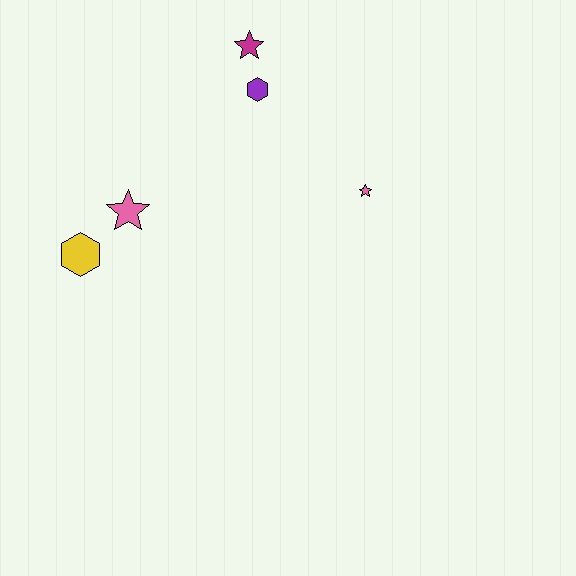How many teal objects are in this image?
There are no teal objects.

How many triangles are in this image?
There are no triangles.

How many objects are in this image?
There are 5 objects.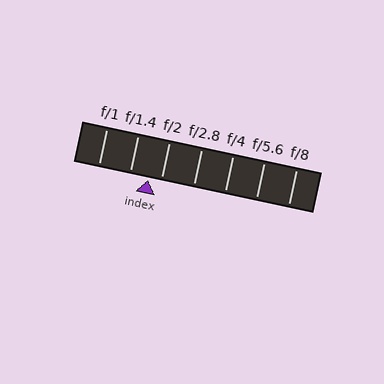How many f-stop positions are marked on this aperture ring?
There are 7 f-stop positions marked.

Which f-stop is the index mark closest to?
The index mark is closest to f/2.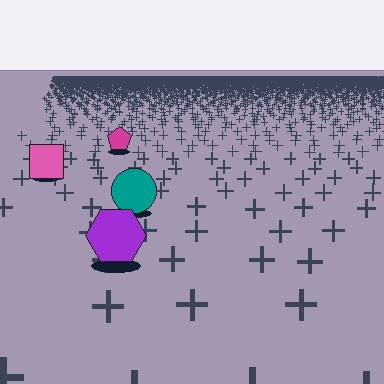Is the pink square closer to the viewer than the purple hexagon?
No. The purple hexagon is closer — you can tell from the texture gradient: the ground texture is coarser near it.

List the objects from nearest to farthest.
From nearest to farthest: the purple hexagon, the teal circle, the pink square, the magenta pentagon.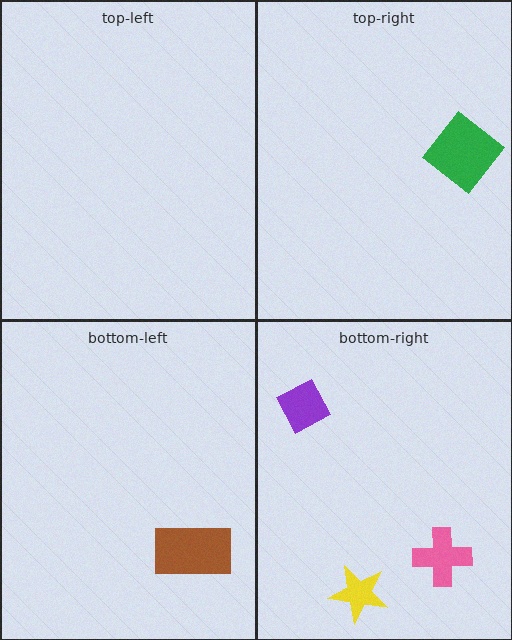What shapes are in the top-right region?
The green diamond.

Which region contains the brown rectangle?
The bottom-left region.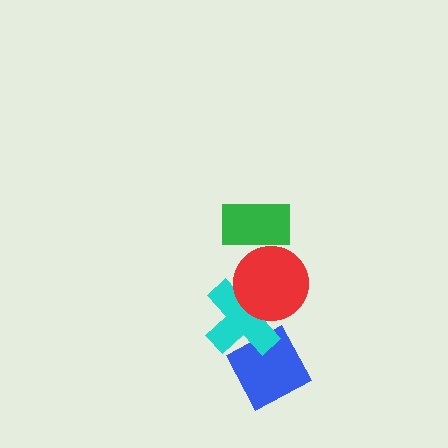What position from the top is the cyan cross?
The cyan cross is 3rd from the top.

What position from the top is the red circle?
The red circle is 2nd from the top.